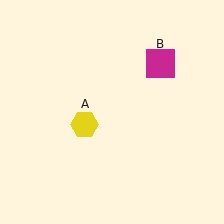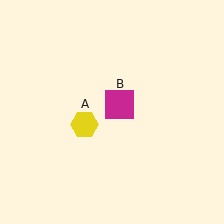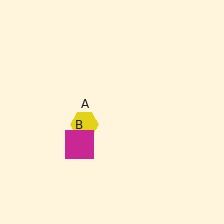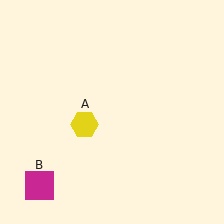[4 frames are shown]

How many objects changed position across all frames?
1 object changed position: magenta square (object B).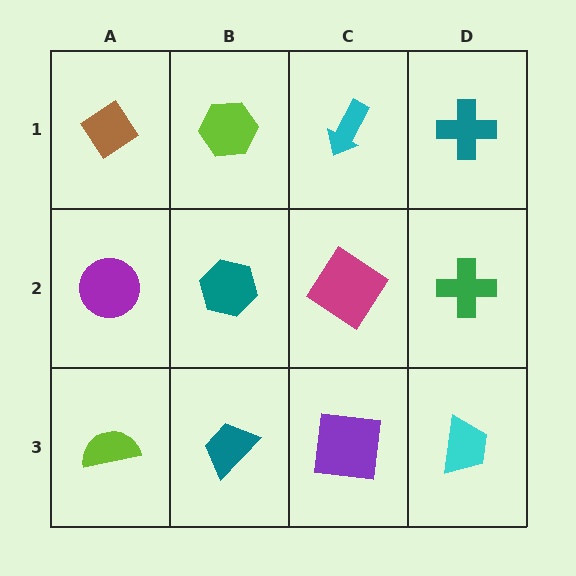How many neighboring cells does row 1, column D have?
2.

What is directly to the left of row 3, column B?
A lime semicircle.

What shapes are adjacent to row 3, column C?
A magenta diamond (row 2, column C), a teal trapezoid (row 3, column B), a cyan trapezoid (row 3, column D).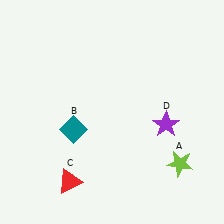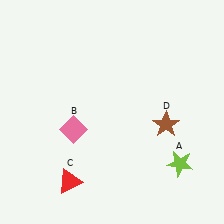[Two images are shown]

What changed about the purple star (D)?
In Image 1, D is purple. In Image 2, it changed to brown.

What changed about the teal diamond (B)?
In Image 1, B is teal. In Image 2, it changed to pink.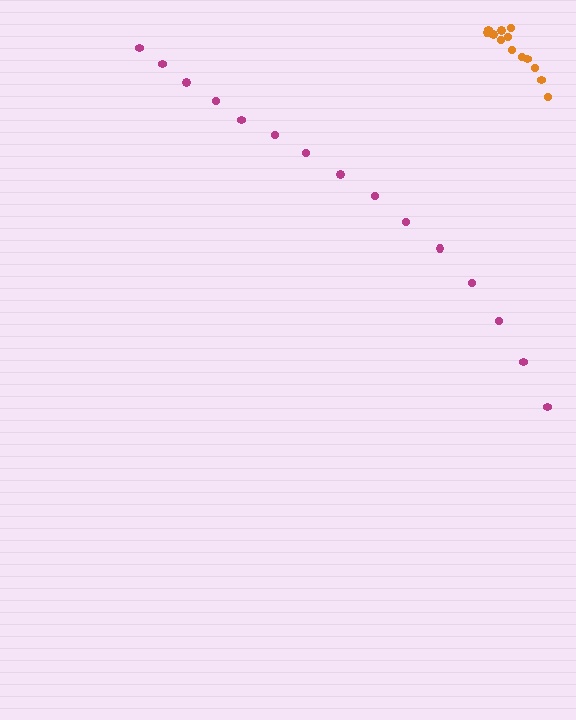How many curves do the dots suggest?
There are 2 distinct paths.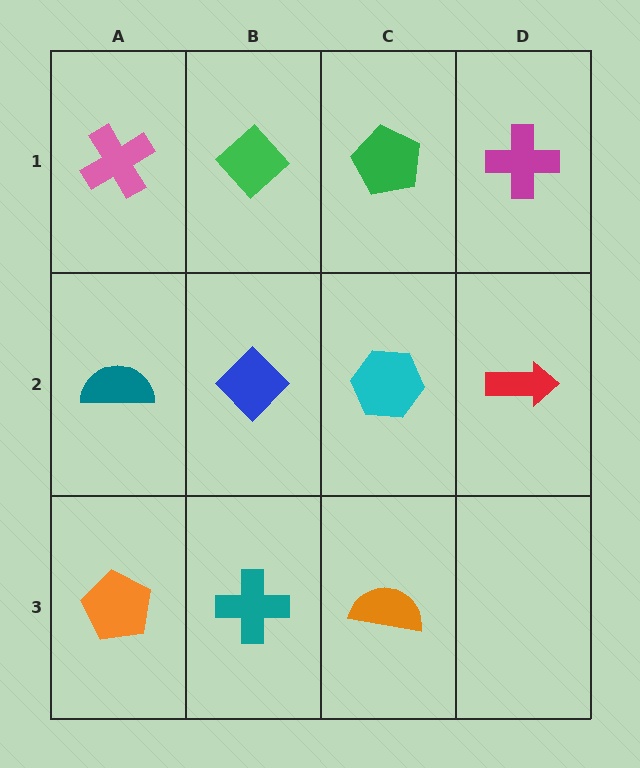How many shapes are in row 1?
4 shapes.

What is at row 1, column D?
A magenta cross.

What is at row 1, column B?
A green diamond.